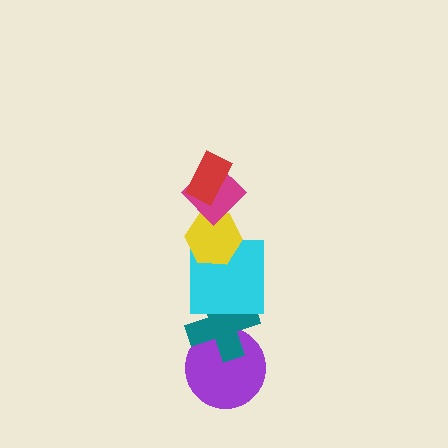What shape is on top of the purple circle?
The teal cross is on top of the purple circle.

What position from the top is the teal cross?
The teal cross is 5th from the top.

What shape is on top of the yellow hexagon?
The magenta diamond is on top of the yellow hexagon.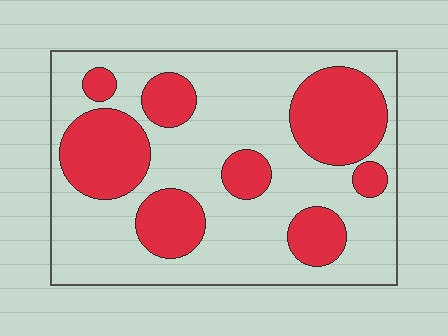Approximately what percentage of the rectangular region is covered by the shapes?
Approximately 35%.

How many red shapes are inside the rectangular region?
8.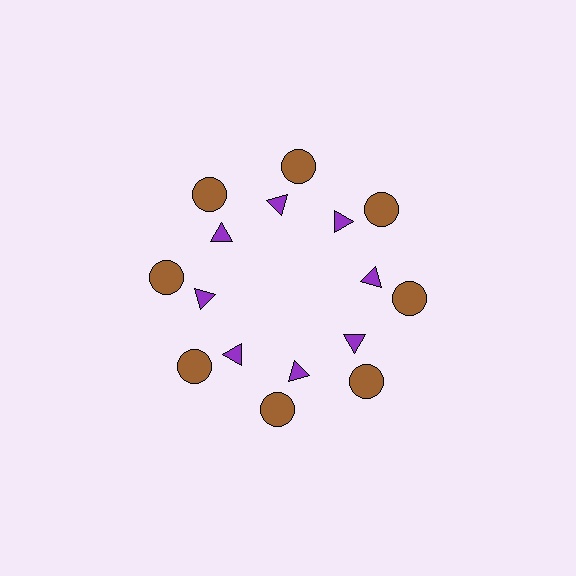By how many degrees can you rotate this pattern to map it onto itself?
The pattern maps onto itself every 45 degrees of rotation.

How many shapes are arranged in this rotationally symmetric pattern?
There are 16 shapes, arranged in 8 groups of 2.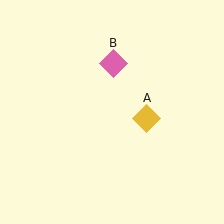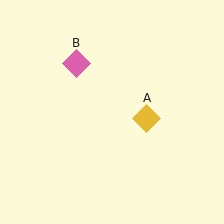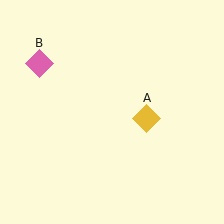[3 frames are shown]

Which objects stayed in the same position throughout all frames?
Yellow diamond (object A) remained stationary.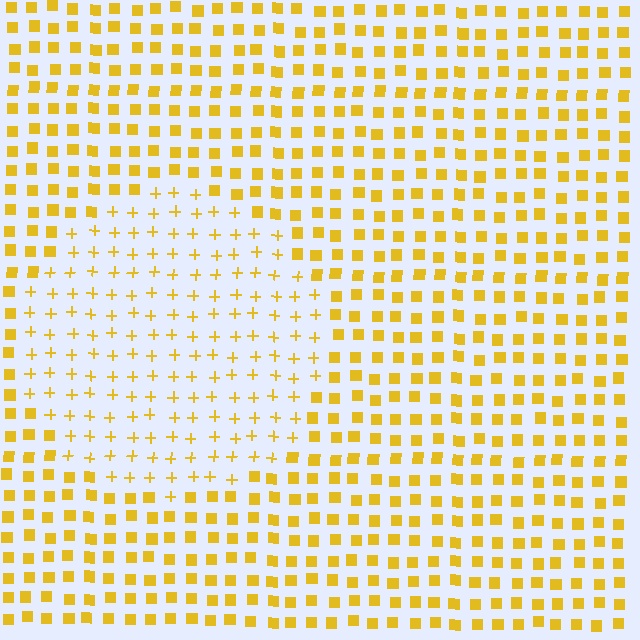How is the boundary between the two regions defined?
The boundary is defined by a change in element shape: plus signs inside vs. squares outside. All elements share the same color and spacing.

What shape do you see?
I see a circle.